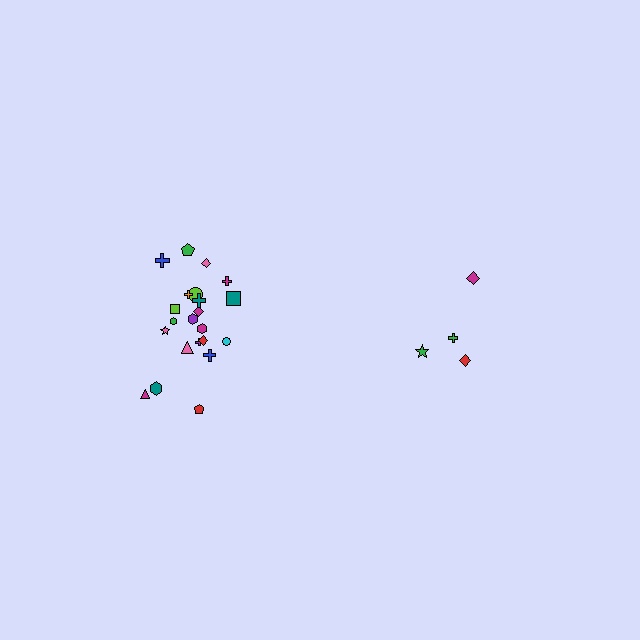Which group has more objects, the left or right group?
The left group.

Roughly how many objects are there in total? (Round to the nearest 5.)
Roughly 25 objects in total.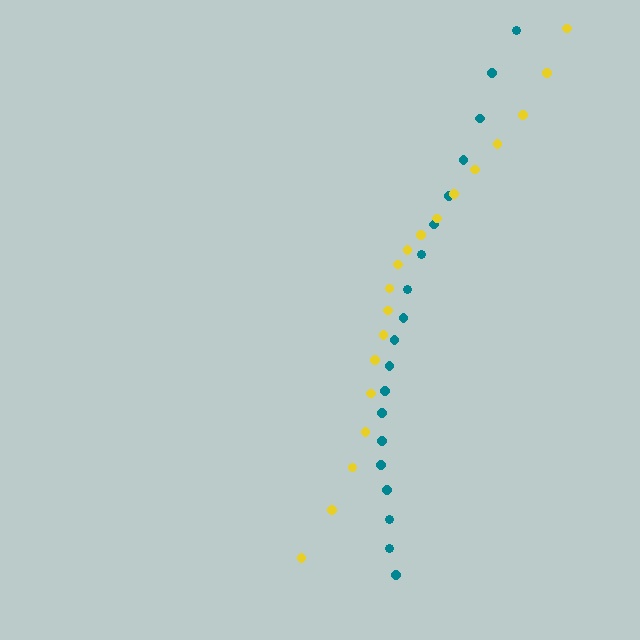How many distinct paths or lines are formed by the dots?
There are 2 distinct paths.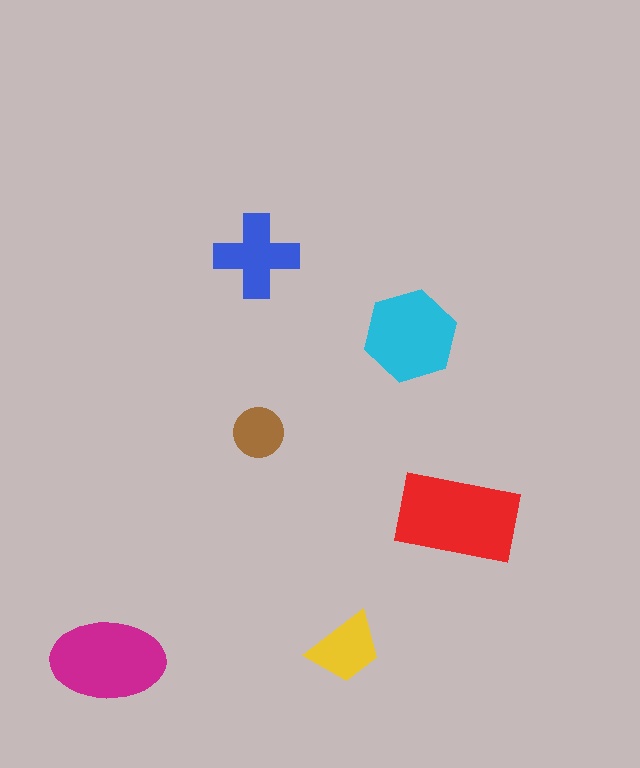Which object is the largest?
The red rectangle.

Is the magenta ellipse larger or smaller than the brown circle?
Larger.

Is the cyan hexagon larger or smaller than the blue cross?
Larger.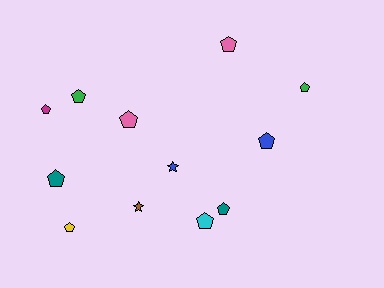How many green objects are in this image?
There are 2 green objects.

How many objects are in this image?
There are 12 objects.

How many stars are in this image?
There are 2 stars.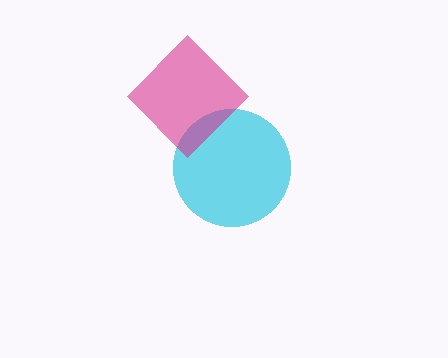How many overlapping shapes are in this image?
There are 2 overlapping shapes in the image.